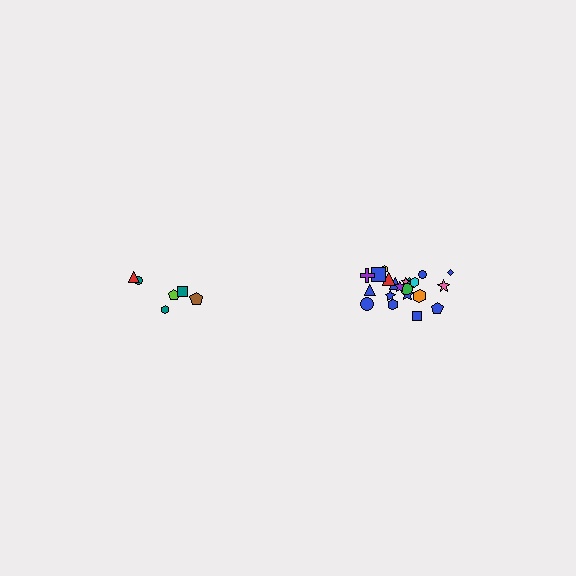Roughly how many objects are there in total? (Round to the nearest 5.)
Roughly 30 objects in total.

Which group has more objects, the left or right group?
The right group.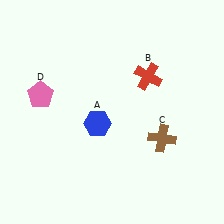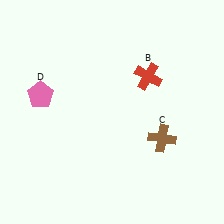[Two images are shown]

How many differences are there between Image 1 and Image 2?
There is 1 difference between the two images.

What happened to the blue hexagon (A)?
The blue hexagon (A) was removed in Image 2. It was in the bottom-left area of Image 1.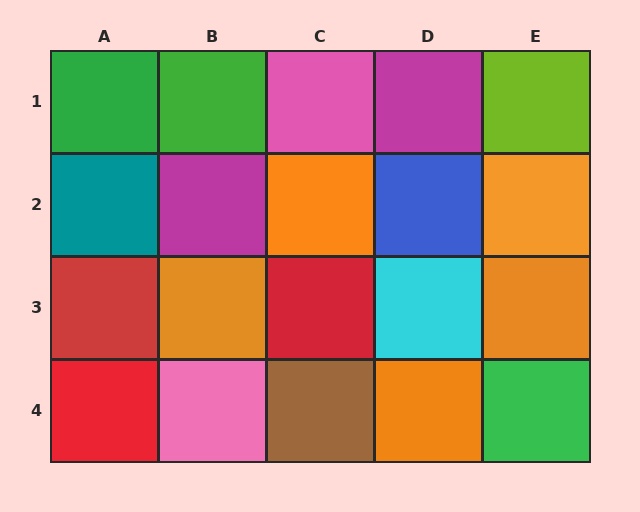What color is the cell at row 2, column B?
Magenta.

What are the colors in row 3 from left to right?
Red, orange, red, cyan, orange.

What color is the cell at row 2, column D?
Blue.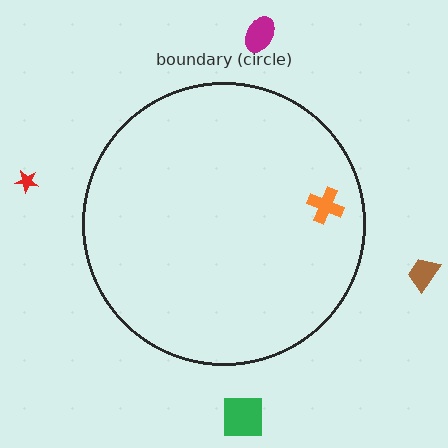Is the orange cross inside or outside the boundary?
Inside.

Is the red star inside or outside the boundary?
Outside.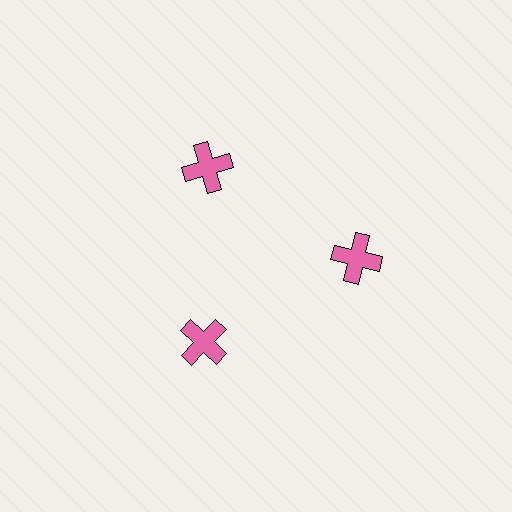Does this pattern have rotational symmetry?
Yes, this pattern has 3-fold rotational symmetry. It looks the same after rotating 120 degrees around the center.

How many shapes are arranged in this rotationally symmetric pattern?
There are 3 shapes, arranged in 3 groups of 1.